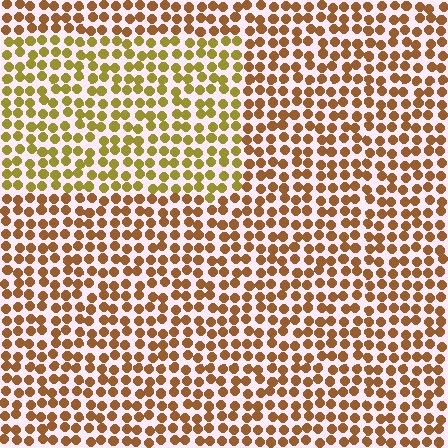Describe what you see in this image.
The image is filled with small brown elements in a uniform arrangement. A rectangle-shaped region is visible where the elements are tinted to a slightly different hue, forming a subtle color boundary.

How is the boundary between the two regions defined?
The boundary is defined purely by a slight shift in hue (about 31 degrees). Spacing, size, and orientation are identical on both sides.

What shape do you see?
I see a rectangle.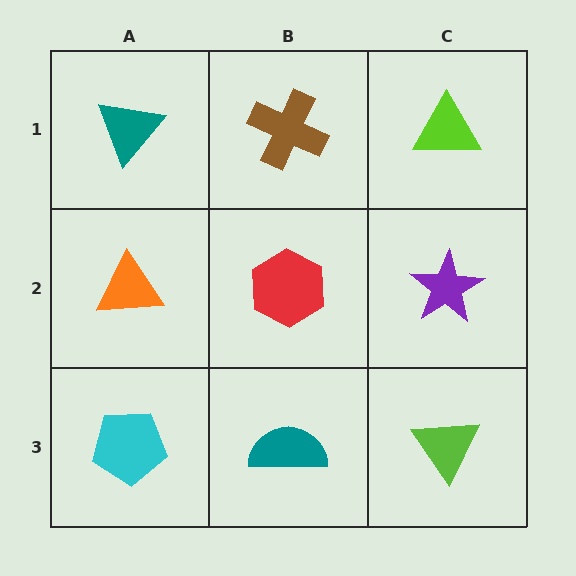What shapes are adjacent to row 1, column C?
A purple star (row 2, column C), a brown cross (row 1, column B).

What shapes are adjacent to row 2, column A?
A teal triangle (row 1, column A), a cyan pentagon (row 3, column A), a red hexagon (row 2, column B).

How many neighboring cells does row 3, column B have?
3.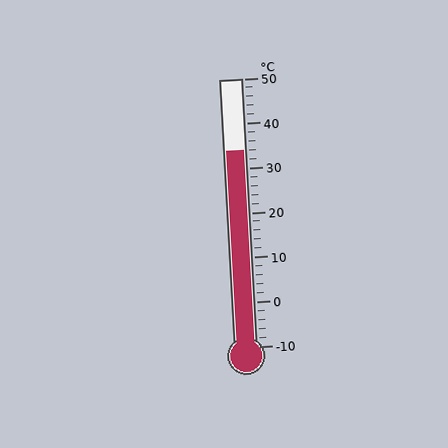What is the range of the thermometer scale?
The thermometer scale ranges from -10°C to 50°C.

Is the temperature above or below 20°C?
The temperature is above 20°C.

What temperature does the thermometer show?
The thermometer shows approximately 34°C.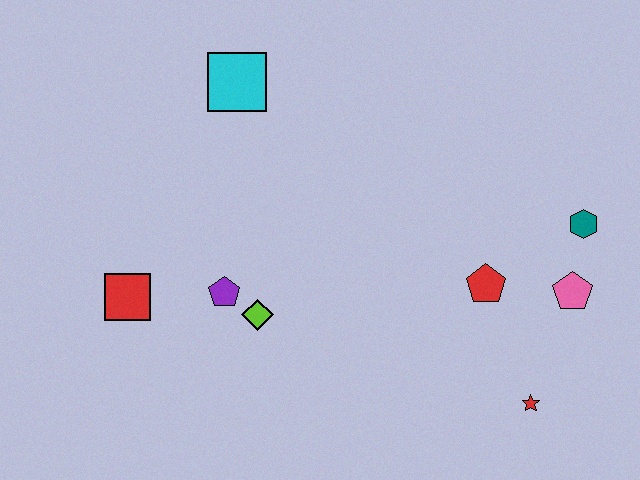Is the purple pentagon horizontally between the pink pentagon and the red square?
Yes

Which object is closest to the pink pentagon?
The teal hexagon is closest to the pink pentagon.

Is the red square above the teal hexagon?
No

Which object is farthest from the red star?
The cyan square is farthest from the red star.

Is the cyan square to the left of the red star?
Yes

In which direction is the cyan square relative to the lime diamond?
The cyan square is above the lime diamond.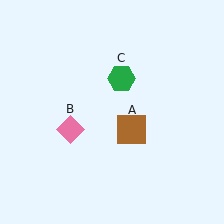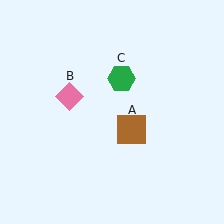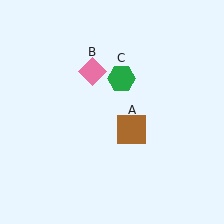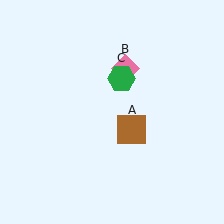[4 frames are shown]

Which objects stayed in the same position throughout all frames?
Brown square (object A) and green hexagon (object C) remained stationary.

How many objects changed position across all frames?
1 object changed position: pink diamond (object B).